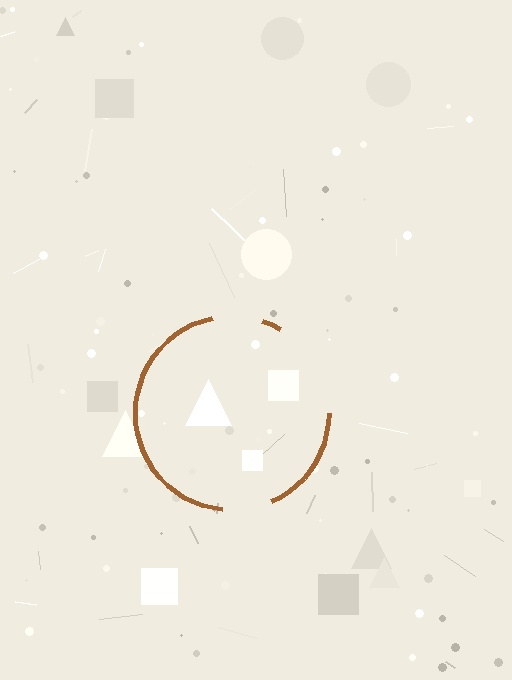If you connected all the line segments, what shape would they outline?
They would outline a circle.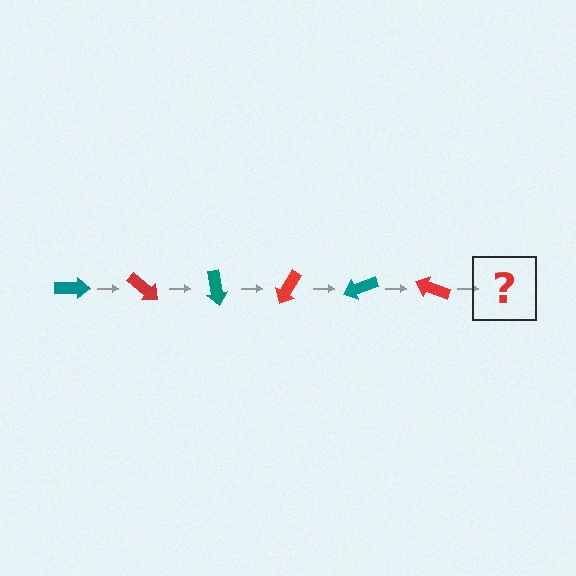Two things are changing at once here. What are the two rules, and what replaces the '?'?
The two rules are that it rotates 40 degrees each step and the color cycles through teal and red. The '?' should be a teal arrow, rotated 240 degrees from the start.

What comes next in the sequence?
The next element should be a teal arrow, rotated 240 degrees from the start.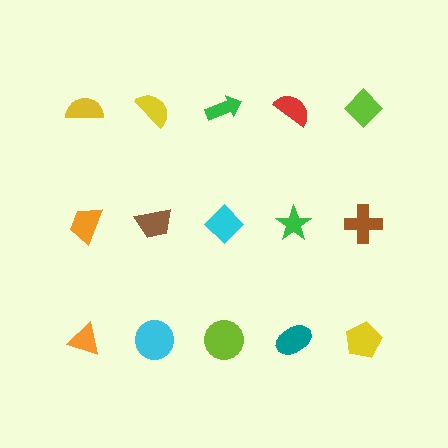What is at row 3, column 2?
A cyan circle.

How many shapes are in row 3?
5 shapes.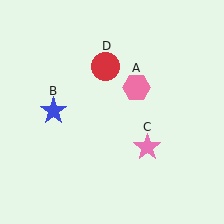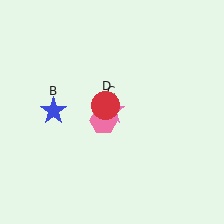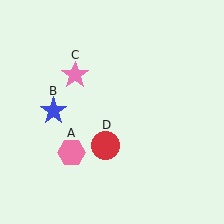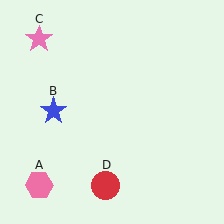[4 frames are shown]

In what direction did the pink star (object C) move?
The pink star (object C) moved up and to the left.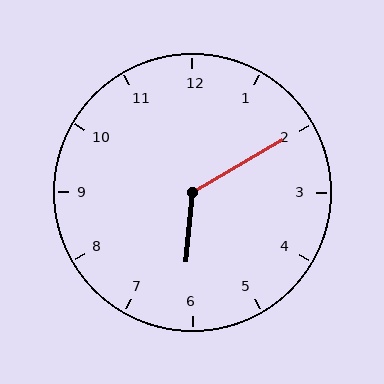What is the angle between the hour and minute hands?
Approximately 125 degrees.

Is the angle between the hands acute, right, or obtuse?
It is obtuse.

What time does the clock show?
6:10.